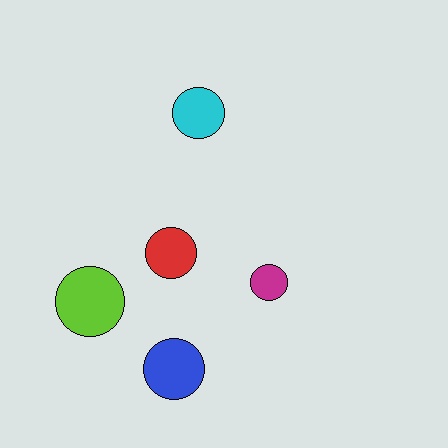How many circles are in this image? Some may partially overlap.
There are 5 circles.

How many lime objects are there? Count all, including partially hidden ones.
There is 1 lime object.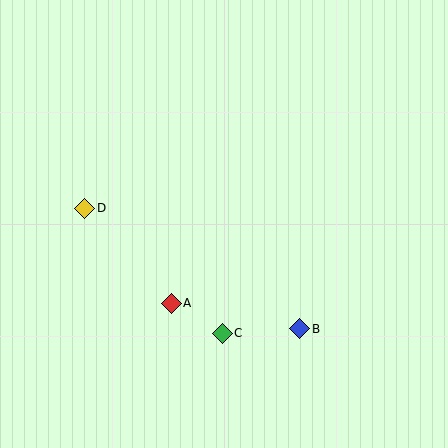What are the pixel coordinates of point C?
Point C is at (222, 333).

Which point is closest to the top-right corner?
Point B is closest to the top-right corner.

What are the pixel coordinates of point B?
Point B is at (300, 329).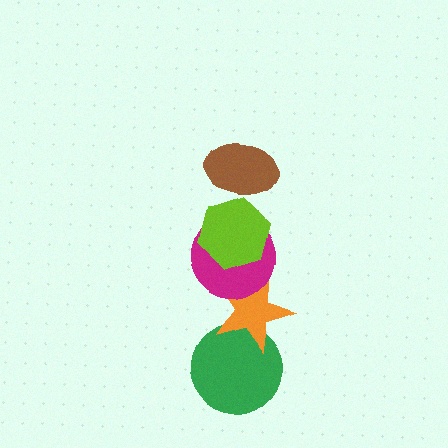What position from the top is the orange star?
The orange star is 4th from the top.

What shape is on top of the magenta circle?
The lime hexagon is on top of the magenta circle.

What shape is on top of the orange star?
The magenta circle is on top of the orange star.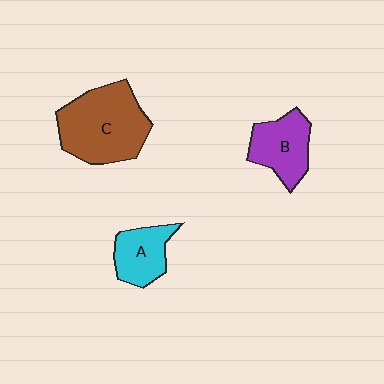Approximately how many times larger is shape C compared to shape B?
Approximately 1.7 times.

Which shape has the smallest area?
Shape A (cyan).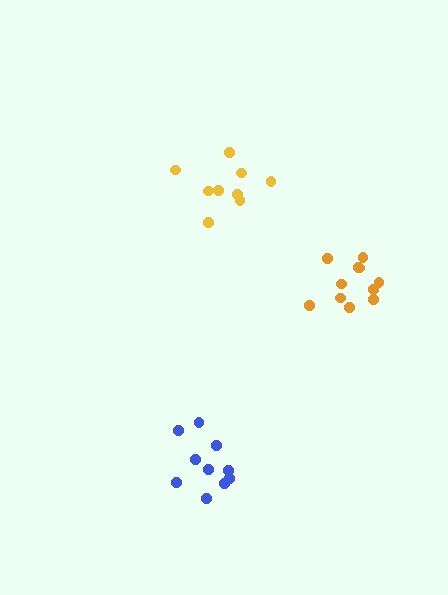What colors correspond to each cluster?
The clusters are colored: blue, yellow, orange.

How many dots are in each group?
Group 1: 10 dots, Group 2: 9 dots, Group 3: 11 dots (30 total).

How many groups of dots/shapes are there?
There are 3 groups.